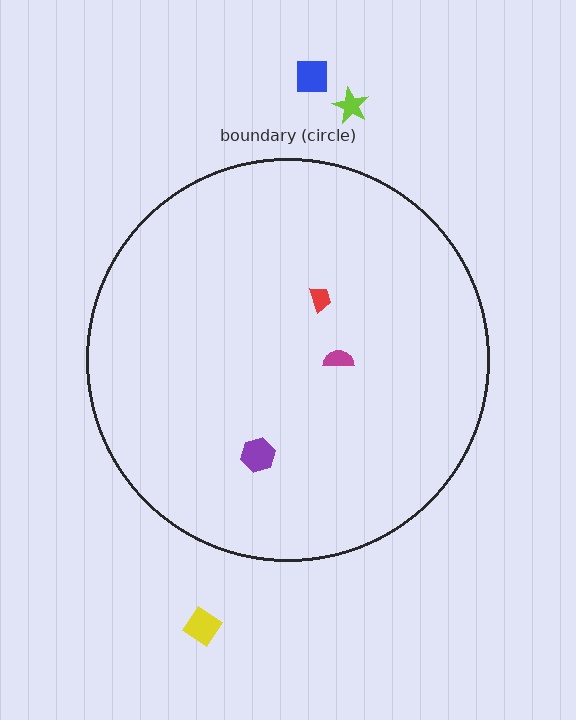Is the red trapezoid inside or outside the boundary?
Inside.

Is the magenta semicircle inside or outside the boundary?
Inside.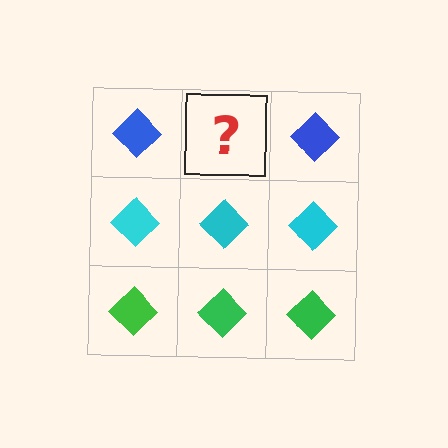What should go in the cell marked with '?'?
The missing cell should contain a blue diamond.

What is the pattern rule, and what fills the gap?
The rule is that each row has a consistent color. The gap should be filled with a blue diamond.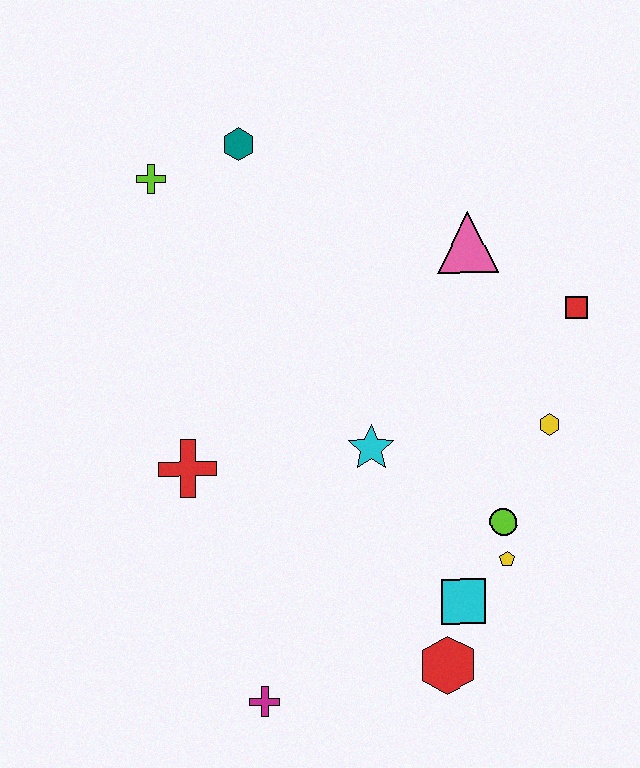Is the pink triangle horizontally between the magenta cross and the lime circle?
Yes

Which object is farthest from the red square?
The magenta cross is farthest from the red square.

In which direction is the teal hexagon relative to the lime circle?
The teal hexagon is above the lime circle.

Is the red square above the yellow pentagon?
Yes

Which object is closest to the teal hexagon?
The lime cross is closest to the teal hexagon.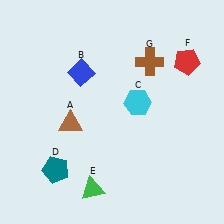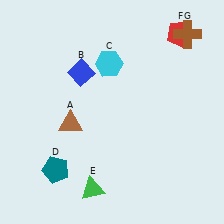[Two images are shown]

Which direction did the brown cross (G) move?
The brown cross (G) moved right.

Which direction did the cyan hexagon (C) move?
The cyan hexagon (C) moved up.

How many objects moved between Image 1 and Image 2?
3 objects moved between the two images.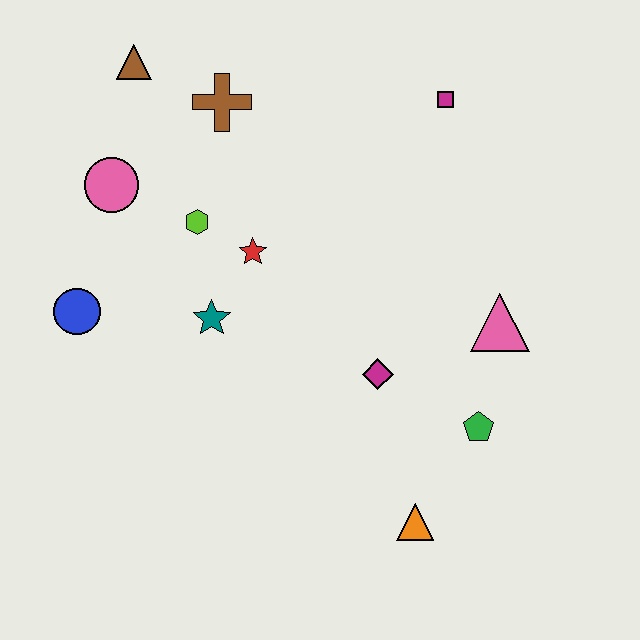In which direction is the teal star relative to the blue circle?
The teal star is to the right of the blue circle.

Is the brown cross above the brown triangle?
No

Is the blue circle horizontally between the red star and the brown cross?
No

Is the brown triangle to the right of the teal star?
No